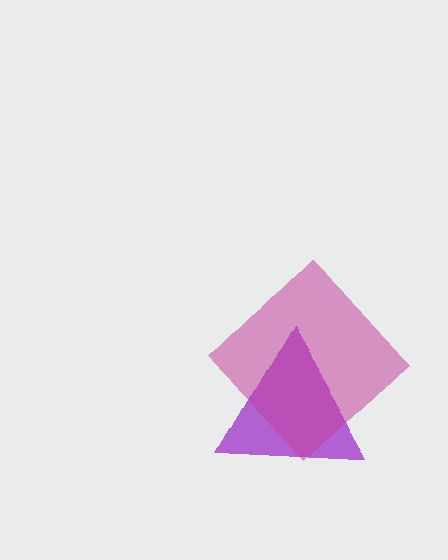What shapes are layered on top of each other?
The layered shapes are: a purple triangle, a magenta diamond.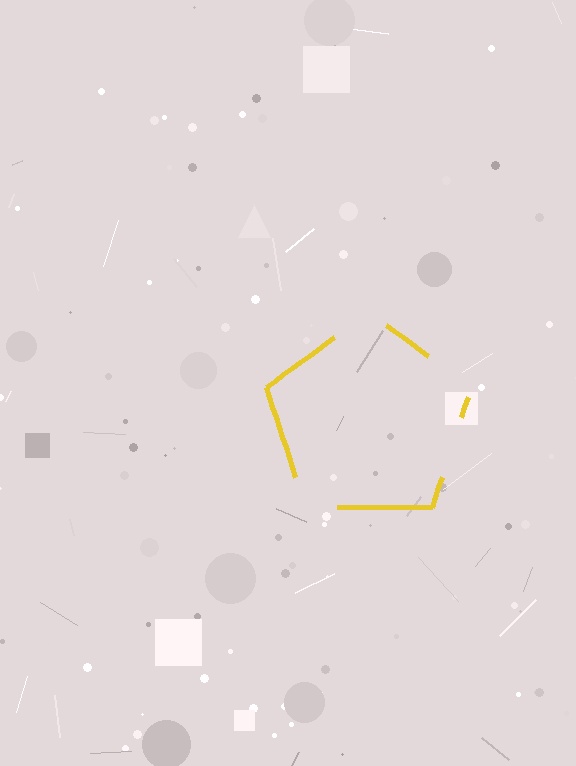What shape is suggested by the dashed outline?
The dashed outline suggests a pentagon.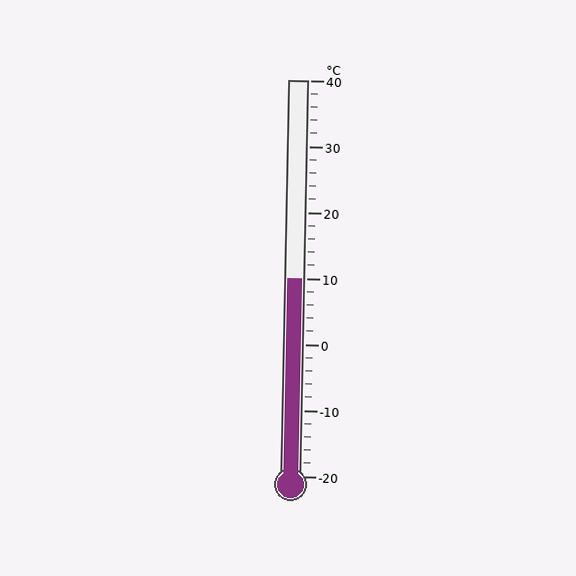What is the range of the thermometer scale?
The thermometer scale ranges from -20°C to 40°C.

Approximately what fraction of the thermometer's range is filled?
The thermometer is filled to approximately 50% of its range.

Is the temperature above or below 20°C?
The temperature is below 20°C.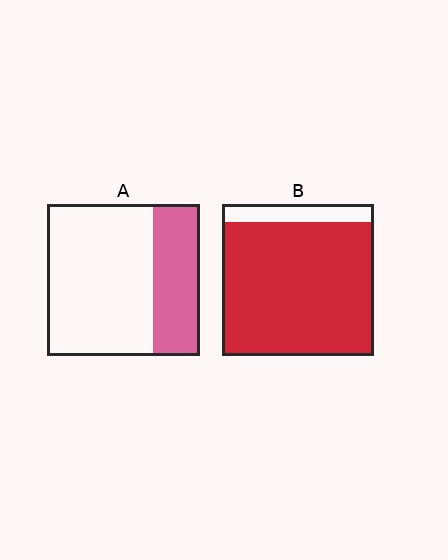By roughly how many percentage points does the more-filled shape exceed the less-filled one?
By roughly 55 percentage points (B over A).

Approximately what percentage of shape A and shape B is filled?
A is approximately 30% and B is approximately 90%.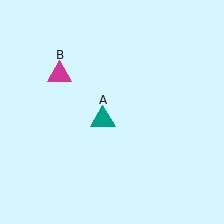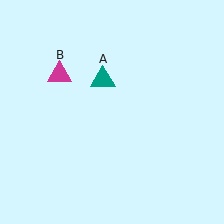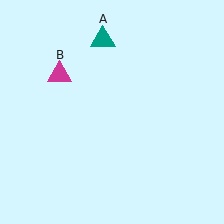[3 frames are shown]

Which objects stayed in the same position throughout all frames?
Magenta triangle (object B) remained stationary.